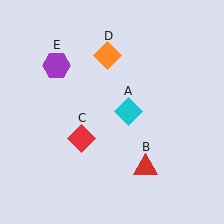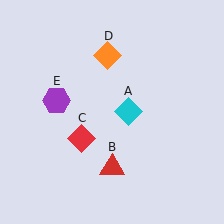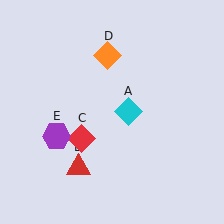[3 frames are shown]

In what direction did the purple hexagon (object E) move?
The purple hexagon (object E) moved down.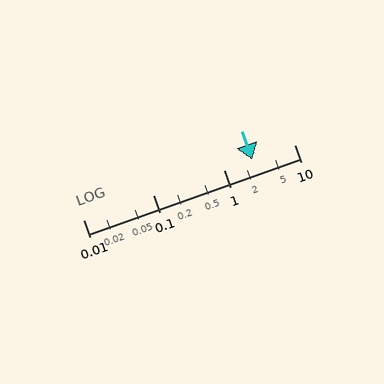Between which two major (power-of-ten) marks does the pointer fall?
The pointer is between 1 and 10.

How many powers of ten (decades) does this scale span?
The scale spans 3 decades, from 0.01 to 10.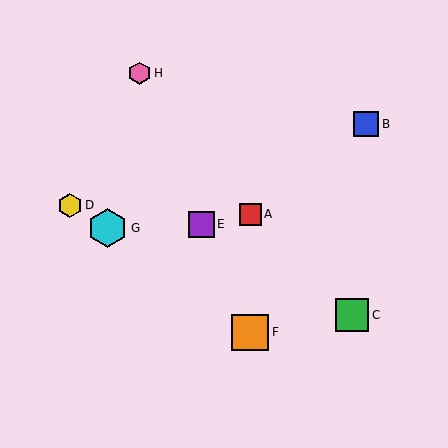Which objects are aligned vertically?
Objects A, F are aligned vertically.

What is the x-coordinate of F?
Object F is at x≈250.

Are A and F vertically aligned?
Yes, both are at x≈250.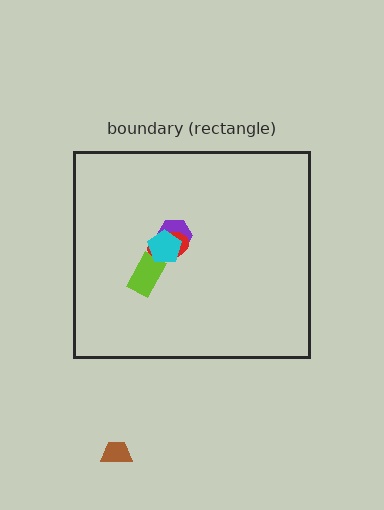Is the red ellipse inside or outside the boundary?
Inside.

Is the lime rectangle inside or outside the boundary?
Inside.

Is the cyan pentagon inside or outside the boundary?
Inside.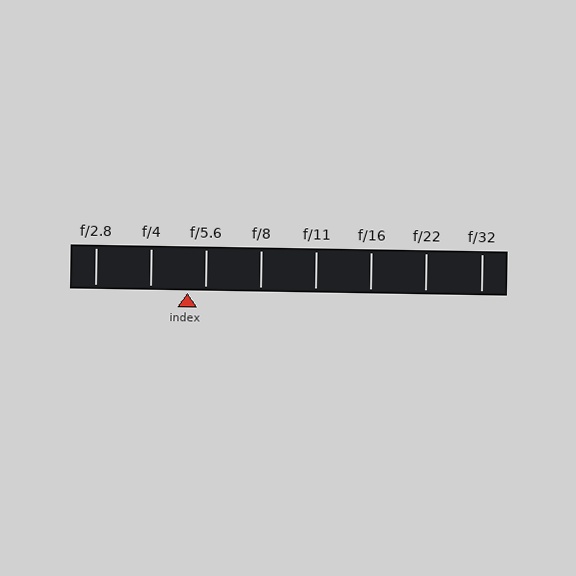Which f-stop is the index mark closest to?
The index mark is closest to f/5.6.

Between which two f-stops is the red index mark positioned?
The index mark is between f/4 and f/5.6.